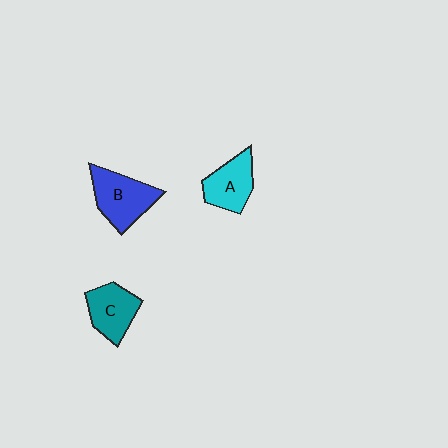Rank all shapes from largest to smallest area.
From largest to smallest: B (blue), C (teal), A (cyan).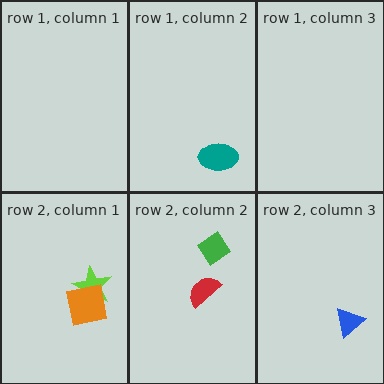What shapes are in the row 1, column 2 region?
The teal ellipse.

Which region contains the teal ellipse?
The row 1, column 2 region.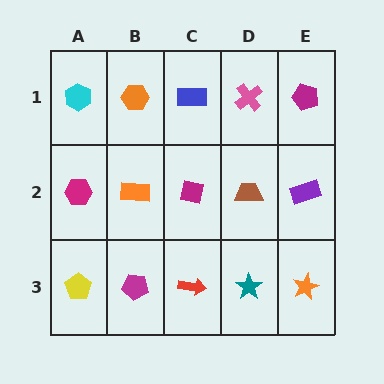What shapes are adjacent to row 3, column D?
A brown trapezoid (row 2, column D), a red arrow (row 3, column C), an orange star (row 3, column E).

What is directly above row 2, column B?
An orange hexagon.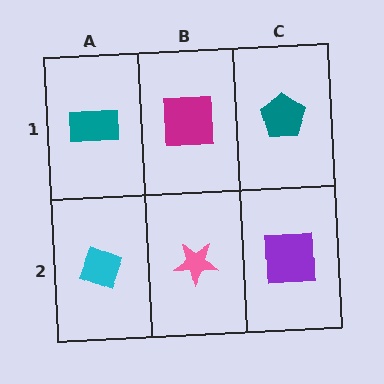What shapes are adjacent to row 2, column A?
A teal rectangle (row 1, column A), a pink star (row 2, column B).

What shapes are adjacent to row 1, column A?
A cyan diamond (row 2, column A), a magenta square (row 1, column B).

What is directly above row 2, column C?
A teal pentagon.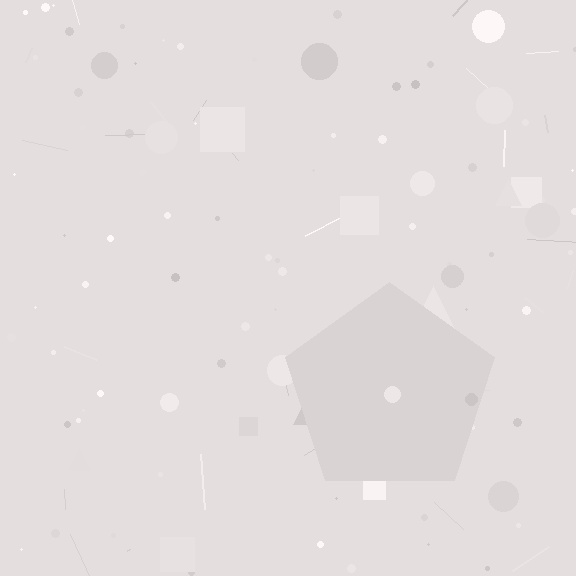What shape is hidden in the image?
A pentagon is hidden in the image.